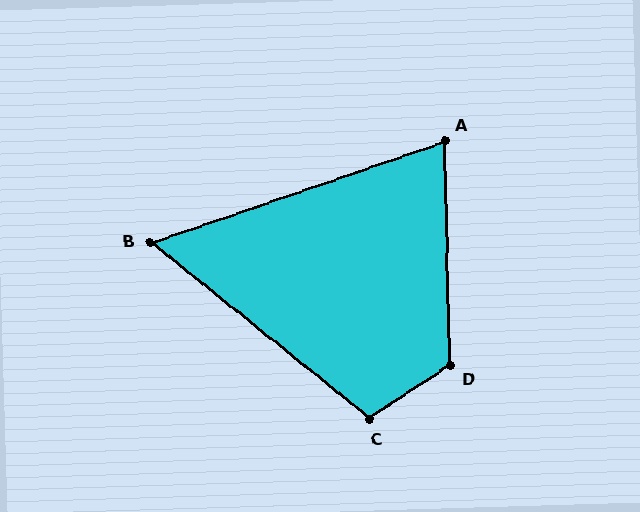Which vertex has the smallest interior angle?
B, at approximately 58 degrees.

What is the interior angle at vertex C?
Approximately 108 degrees (obtuse).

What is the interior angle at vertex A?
Approximately 72 degrees (acute).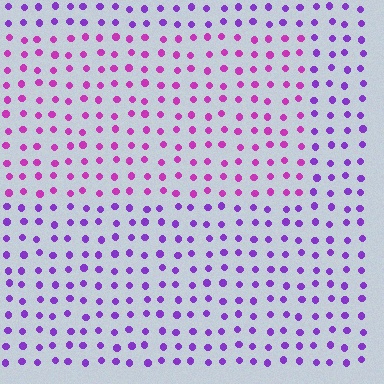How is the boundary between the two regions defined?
The boundary is defined purely by a slight shift in hue (about 33 degrees). Spacing, size, and orientation are identical on both sides.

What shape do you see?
I see a rectangle.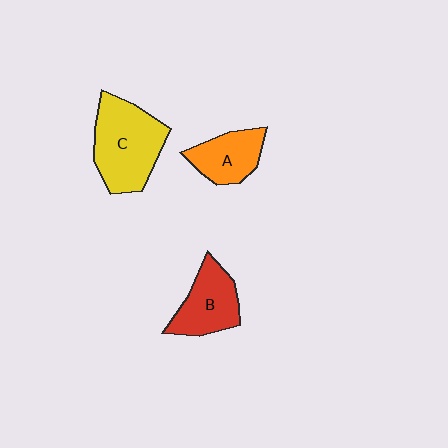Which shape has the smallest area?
Shape A (orange).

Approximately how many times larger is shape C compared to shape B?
Approximately 1.5 times.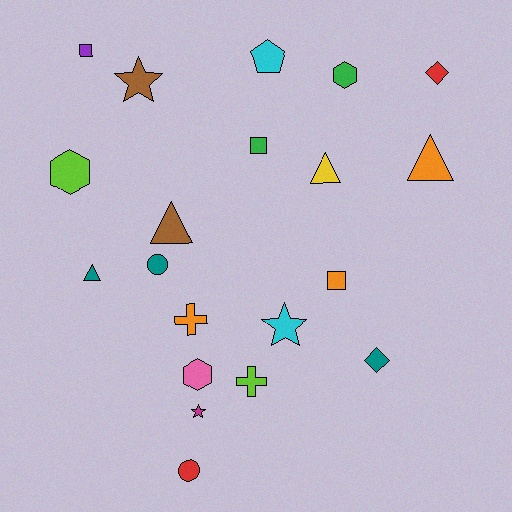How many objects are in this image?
There are 20 objects.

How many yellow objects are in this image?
There is 1 yellow object.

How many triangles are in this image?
There are 4 triangles.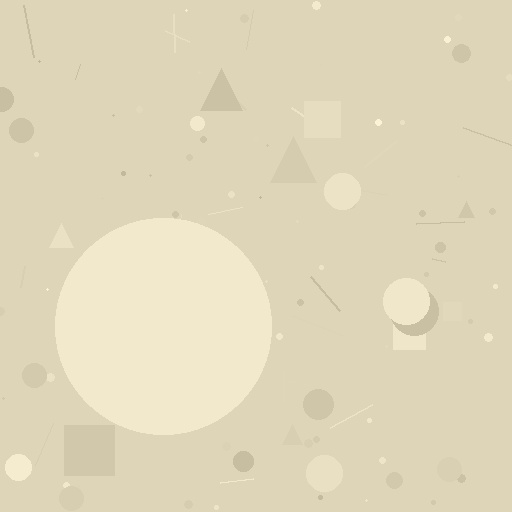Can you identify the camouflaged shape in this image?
The camouflaged shape is a circle.